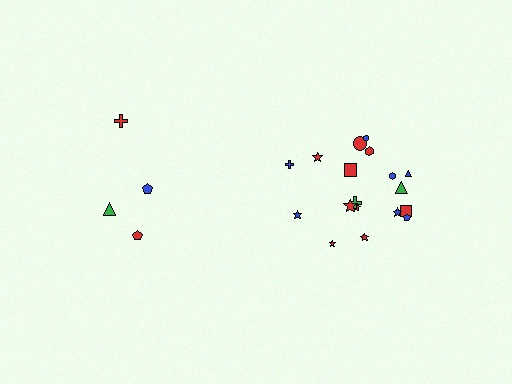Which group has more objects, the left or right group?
The right group.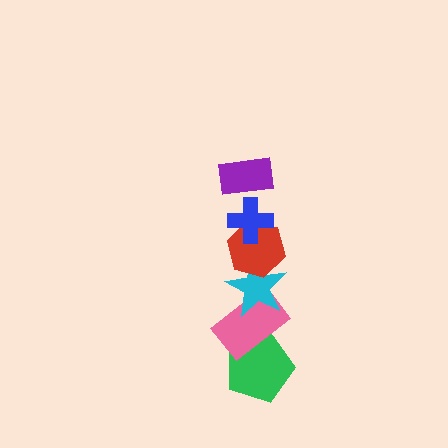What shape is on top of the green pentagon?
The pink rectangle is on top of the green pentagon.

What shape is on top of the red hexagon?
The blue cross is on top of the red hexagon.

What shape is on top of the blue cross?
The purple rectangle is on top of the blue cross.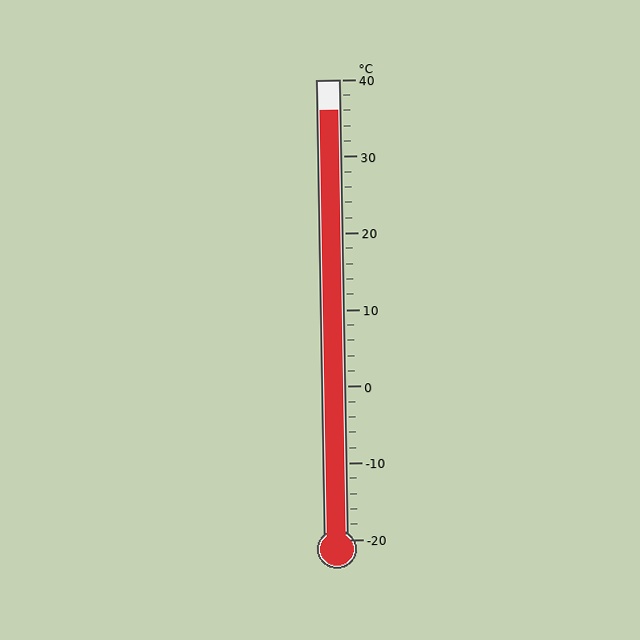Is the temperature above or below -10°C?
The temperature is above -10°C.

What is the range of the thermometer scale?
The thermometer scale ranges from -20°C to 40°C.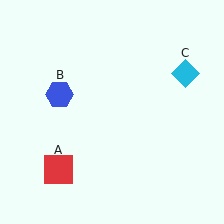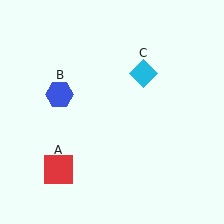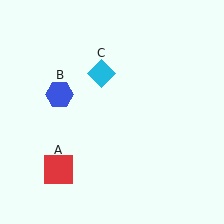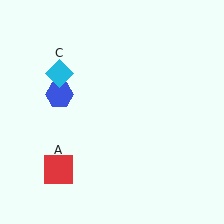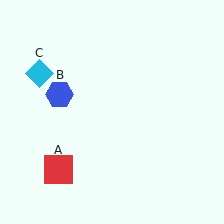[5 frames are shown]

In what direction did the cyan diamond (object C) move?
The cyan diamond (object C) moved left.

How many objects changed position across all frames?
1 object changed position: cyan diamond (object C).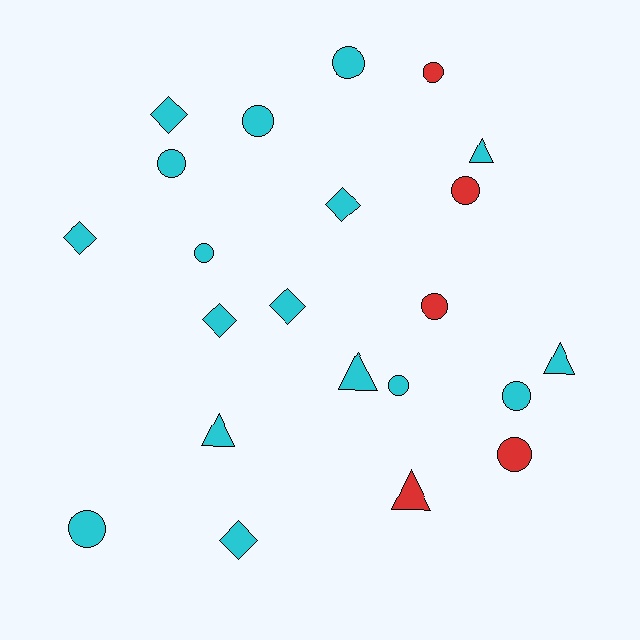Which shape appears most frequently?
Circle, with 11 objects.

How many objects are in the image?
There are 22 objects.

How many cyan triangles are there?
There are 4 cyan triangles.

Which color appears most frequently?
Cyan, with 17 objects.